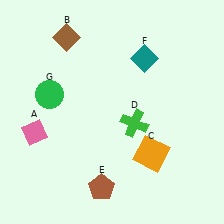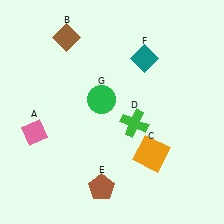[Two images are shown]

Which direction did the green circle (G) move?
The green circle (G) moved right.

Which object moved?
The green circle (G) moved right.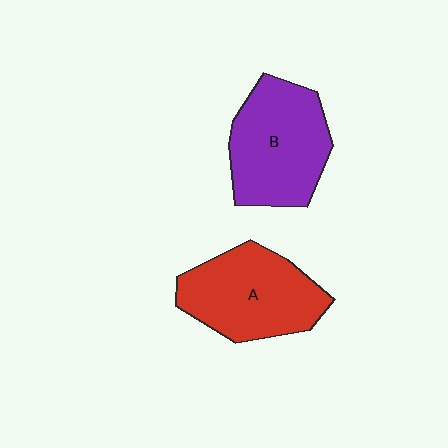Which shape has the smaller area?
Shape A (red).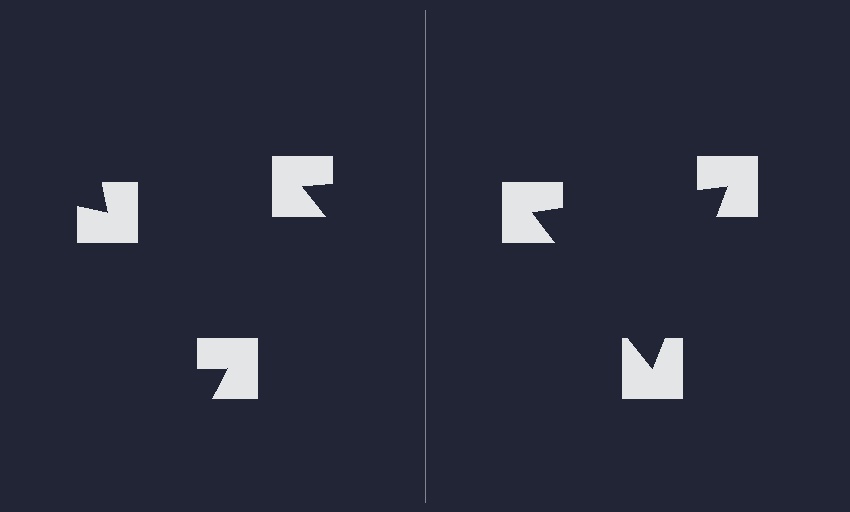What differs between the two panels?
The notched squares are positioned identically on both sides; only the wedge orientations differ. On the right they align to a triangle; on the left they are misaligned.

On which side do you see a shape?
An illusory triangle appears on the right side. On the left side the wedge cuts are rotated, so no coherent shape forms.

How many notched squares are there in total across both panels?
6 — 3 on each side.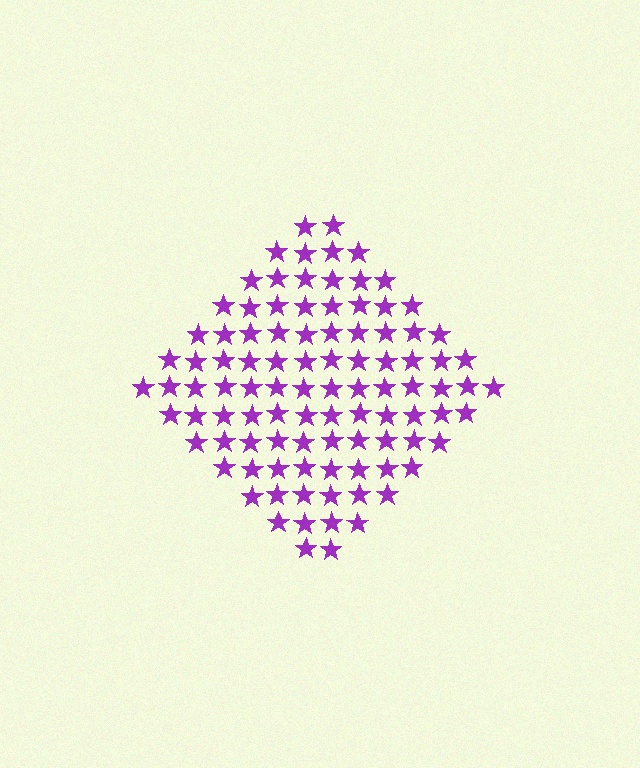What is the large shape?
The large shape is a diamond.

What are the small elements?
The small elements are stars.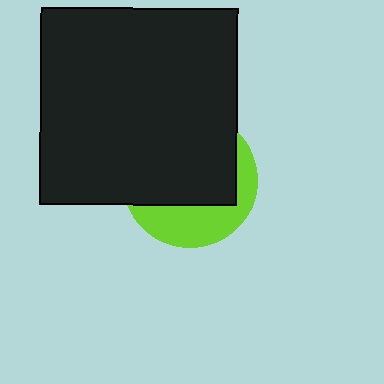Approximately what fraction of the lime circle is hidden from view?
Roughly 65% of the lime circle is hidden behind the black square.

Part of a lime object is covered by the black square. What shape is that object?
It is a circle.